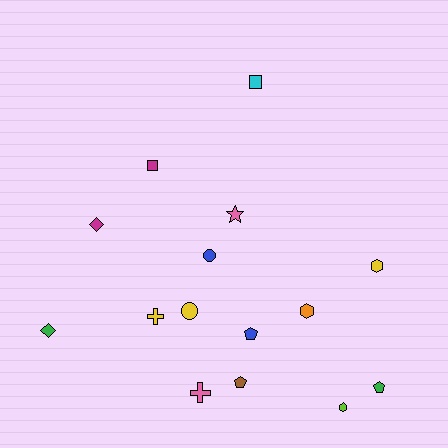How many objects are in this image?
There are 15 objects.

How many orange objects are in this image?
There is 1 orange object.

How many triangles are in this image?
There are no triangles.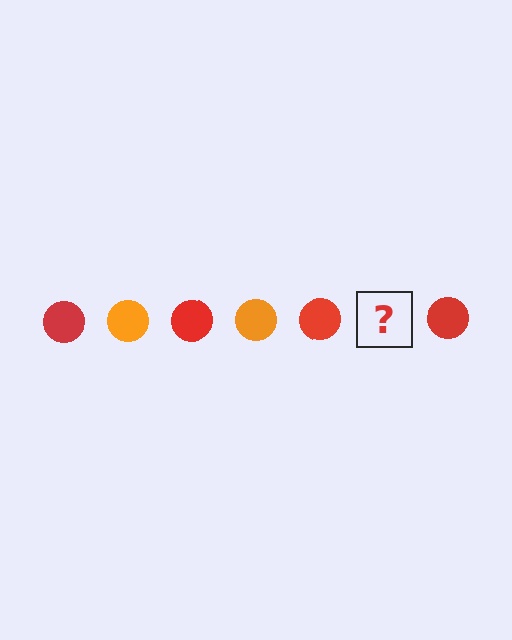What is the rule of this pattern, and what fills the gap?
The rule is that the pattern cycles through red, orange circles. The gap should be filled with an orange circle.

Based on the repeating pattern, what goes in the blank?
The blank should be an orange circle.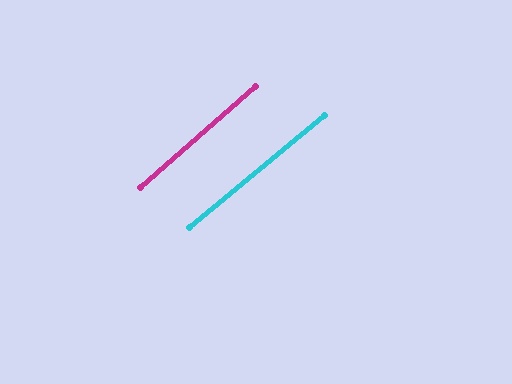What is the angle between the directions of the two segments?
Approximately 1 degree.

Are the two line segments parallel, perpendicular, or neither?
Parallel — their directions differ by only 1.2°.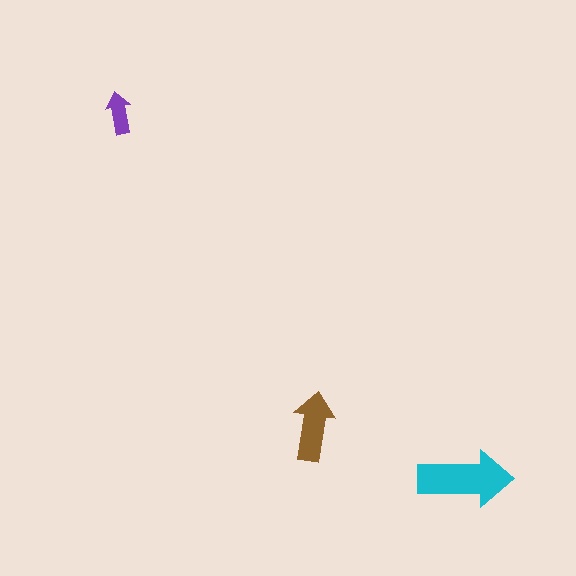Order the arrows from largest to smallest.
the cyan one, the brown one, the purple one.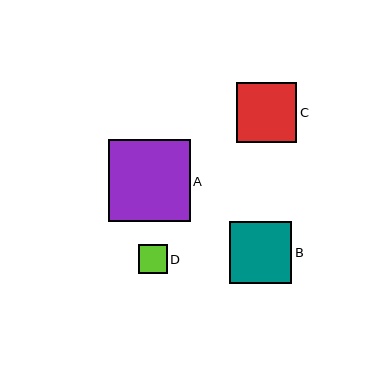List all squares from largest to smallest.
From largest to smallest: A, B, C, D.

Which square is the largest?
Square A is the largest with a size of approximately 82 pixels.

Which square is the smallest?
Square D is the smallest with a size of approximately 29 pixels.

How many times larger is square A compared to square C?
Square A is approximately 1.4 times the size of square C.